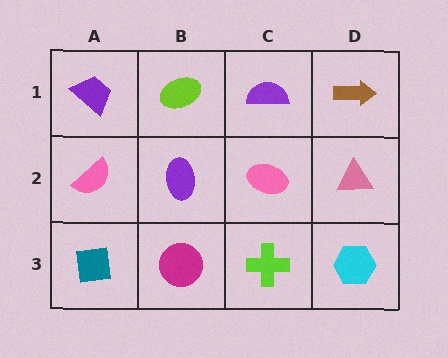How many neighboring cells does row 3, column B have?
3.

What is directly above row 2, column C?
A purple semicircle.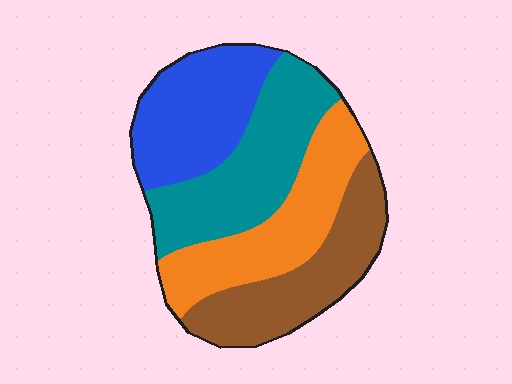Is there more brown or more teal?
Teal.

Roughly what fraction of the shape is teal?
Teal covers roughly 30% of the shape.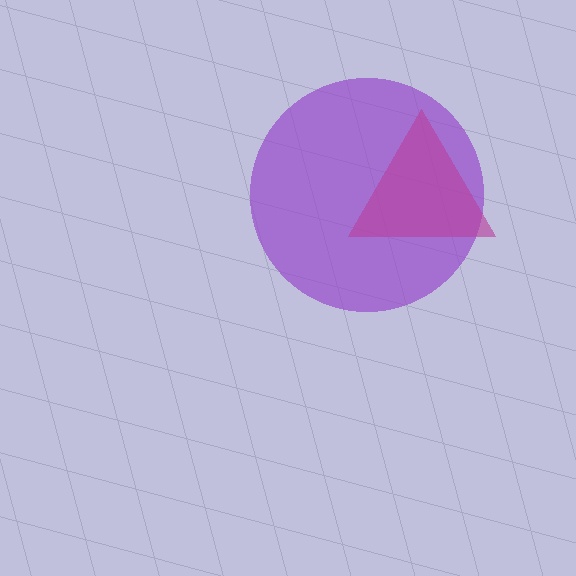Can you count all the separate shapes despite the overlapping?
Yes, there are 2 separate shapes.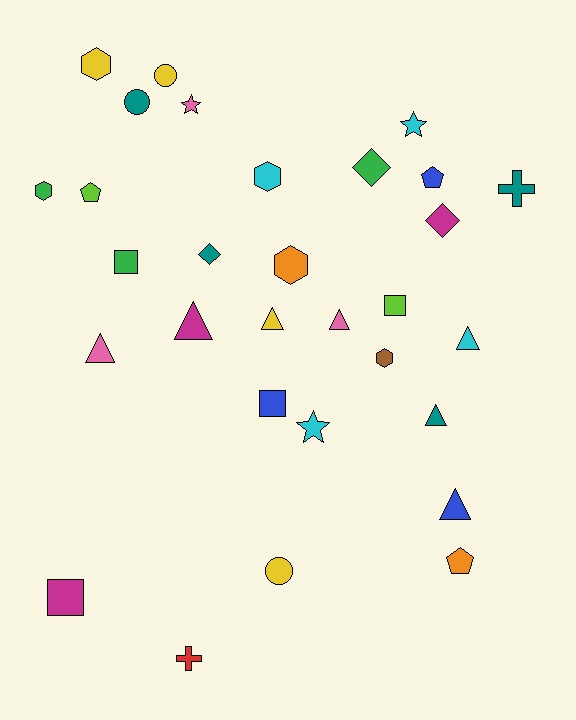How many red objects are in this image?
There is 1 red object.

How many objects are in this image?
There are 30 objects.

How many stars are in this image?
There are 3 stars.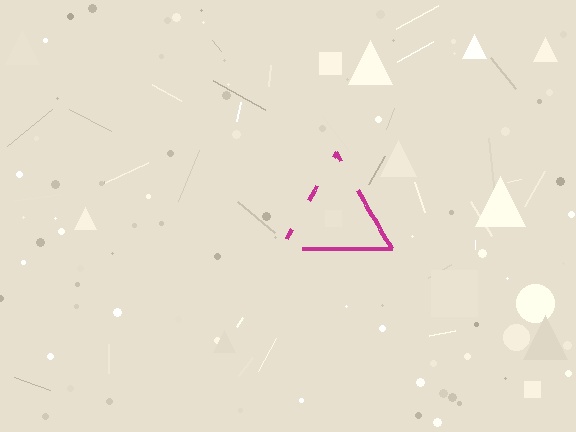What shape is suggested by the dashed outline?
The dashed outline suggests a triangle.